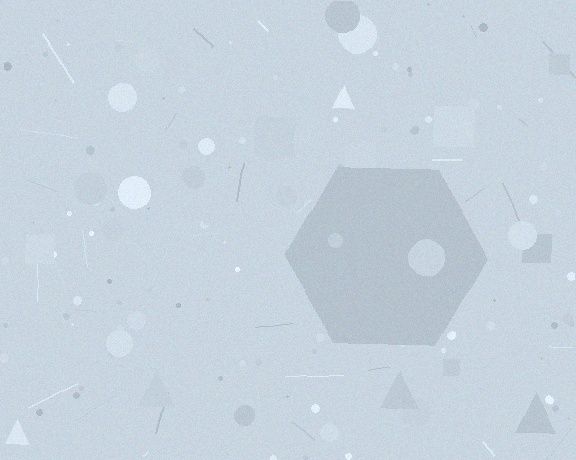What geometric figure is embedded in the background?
A hexagon is embedded in the background.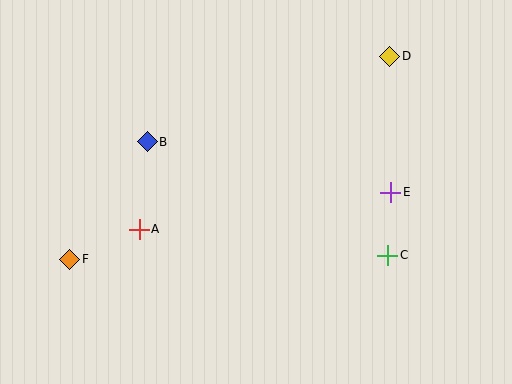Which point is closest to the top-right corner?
Point D is closest to the top-right corner.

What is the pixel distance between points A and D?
The distance between A and D is 304 pixels.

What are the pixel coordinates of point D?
Point D is at (390, 56).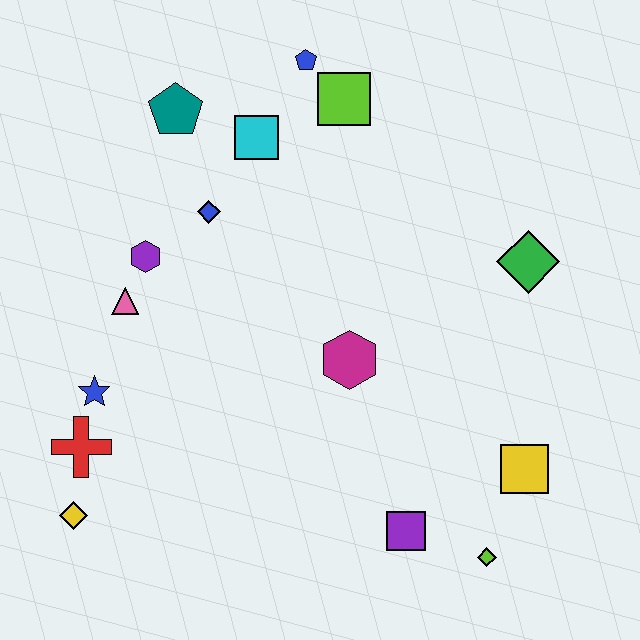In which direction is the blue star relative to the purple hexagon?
The blue star is below the purple hexagon.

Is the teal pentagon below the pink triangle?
No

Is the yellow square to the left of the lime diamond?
No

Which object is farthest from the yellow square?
The teal pentagon is farthest from the yellow square.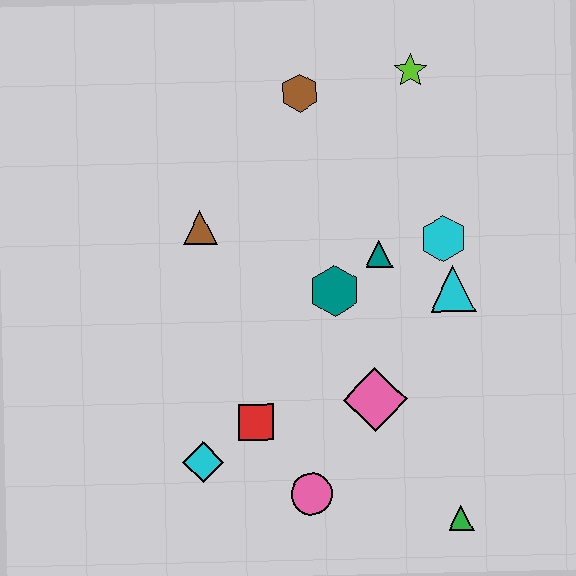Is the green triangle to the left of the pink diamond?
No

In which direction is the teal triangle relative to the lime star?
The teal triangle is below the lime star.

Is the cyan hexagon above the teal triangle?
Yes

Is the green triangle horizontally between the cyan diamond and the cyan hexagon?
No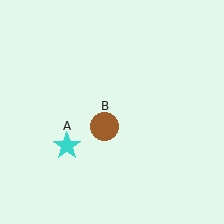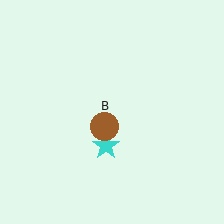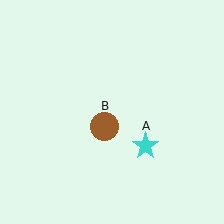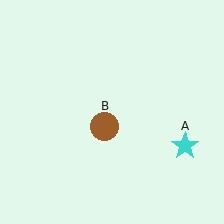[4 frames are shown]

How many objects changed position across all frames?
1 object changed position: cyan star (object A).